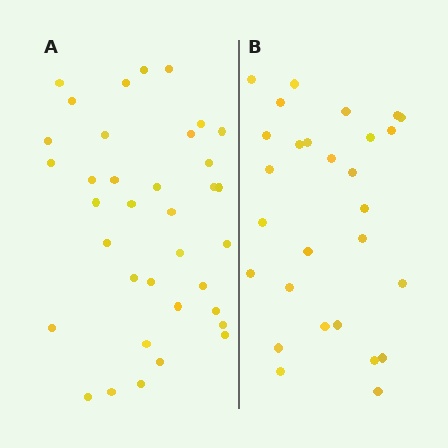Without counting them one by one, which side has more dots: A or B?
Region A (the left region) has more dots.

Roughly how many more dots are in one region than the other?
Region A has roughly 8 or so more dots than region B.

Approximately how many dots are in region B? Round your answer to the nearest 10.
About 30 dots. (The exact count is 28, which rounds to 30.)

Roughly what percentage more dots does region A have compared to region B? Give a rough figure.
About 30% more.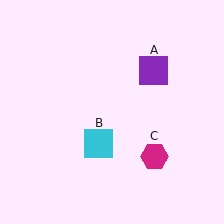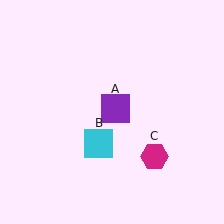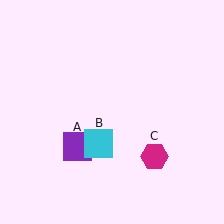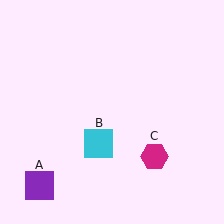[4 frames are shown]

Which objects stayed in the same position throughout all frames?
Cyan square (object B) and magenta hexagon (object C) remained stationary.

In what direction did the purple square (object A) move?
The purple square (object A) moved down and to the left.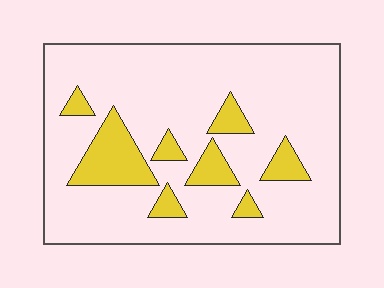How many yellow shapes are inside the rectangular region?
8.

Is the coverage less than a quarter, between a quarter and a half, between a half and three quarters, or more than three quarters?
Less than a quarter.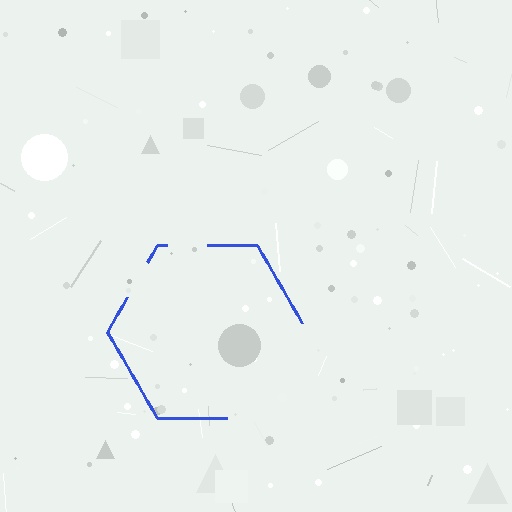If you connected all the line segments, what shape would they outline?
They would outline a hexagon.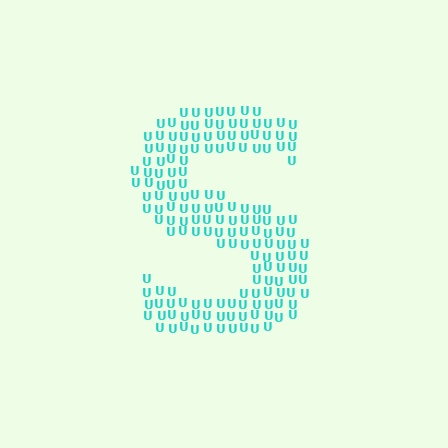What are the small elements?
The small elements are letter U's.